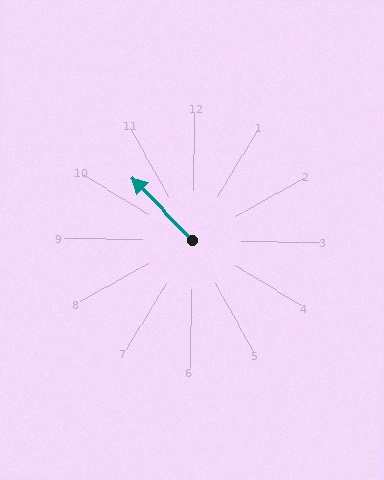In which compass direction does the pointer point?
Northwest.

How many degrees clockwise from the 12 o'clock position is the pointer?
Approximately 315 degrees.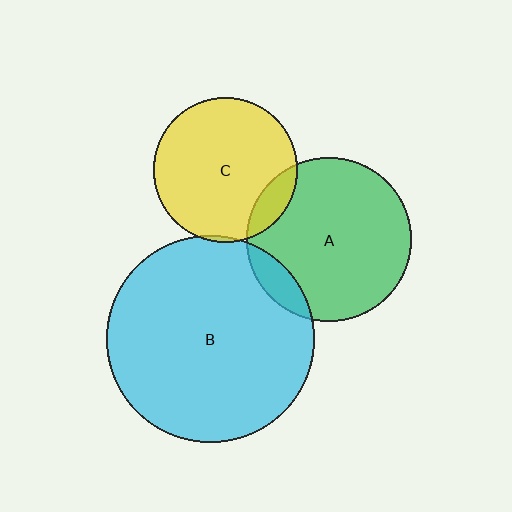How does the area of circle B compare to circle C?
Approximately 2.1 times.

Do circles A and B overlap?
Yes.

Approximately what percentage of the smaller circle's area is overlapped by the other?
Approximately 10%.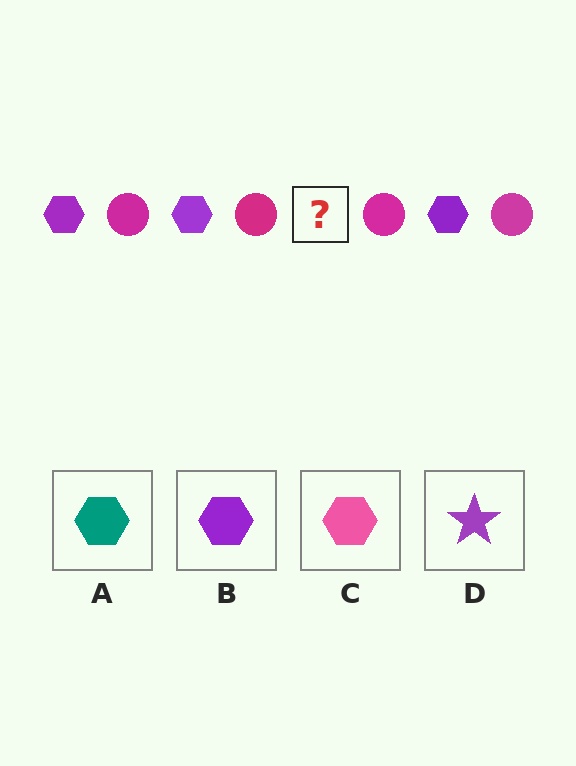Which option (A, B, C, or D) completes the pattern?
B.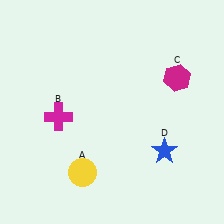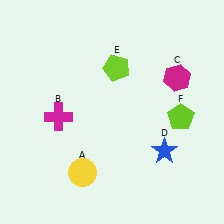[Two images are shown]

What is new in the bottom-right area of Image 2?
A lime pentagon (F) was added in the bottom-right area of Image 2.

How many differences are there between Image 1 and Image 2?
There are 2 differences between the two images.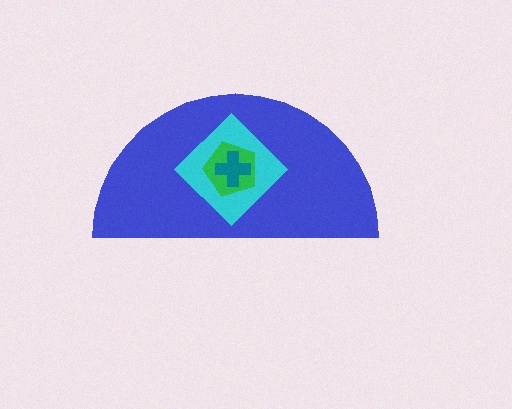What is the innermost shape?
The teal cross.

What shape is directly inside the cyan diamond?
The green pentagon.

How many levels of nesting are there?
4.